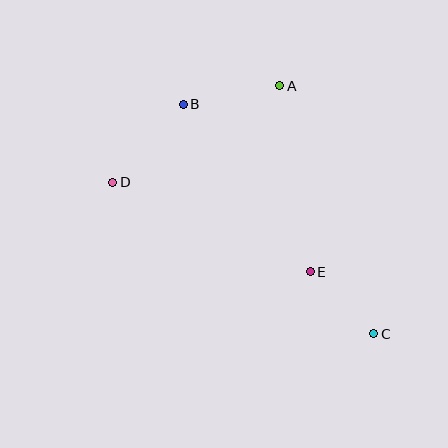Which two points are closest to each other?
Points C and E are closest to each other.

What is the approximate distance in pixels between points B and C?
The distance between B and C is approximately 298 pixels.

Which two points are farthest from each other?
Points C and D are farthest from each other.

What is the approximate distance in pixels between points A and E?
The distance between A and E is approximately 189 pixels.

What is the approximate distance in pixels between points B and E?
The distance between B and E is approximately 210 pixels.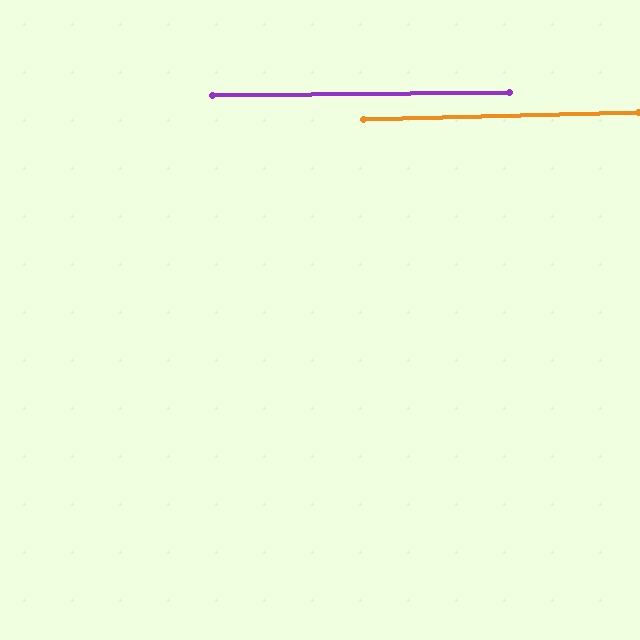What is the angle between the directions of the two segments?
Approximately 1 degree.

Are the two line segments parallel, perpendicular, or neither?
Parallel — their directions differ by only 0.8°.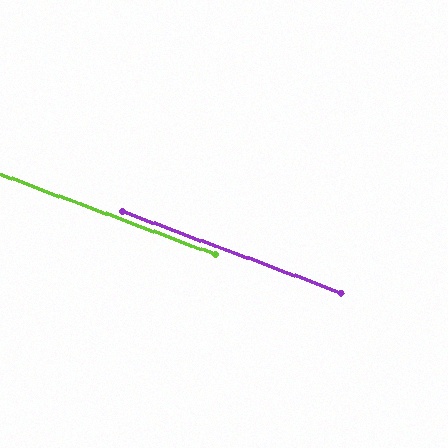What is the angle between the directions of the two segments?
Approximately 0 degrees.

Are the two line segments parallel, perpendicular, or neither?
Parallel — their directions differ by only 0.0°.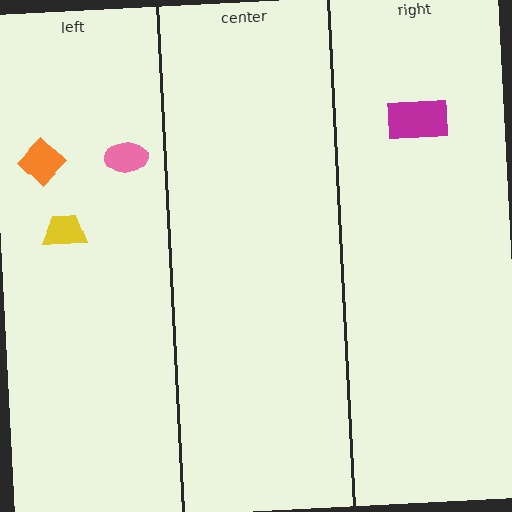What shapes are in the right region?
The magenta rectangle.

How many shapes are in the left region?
3.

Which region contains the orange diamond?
The left region.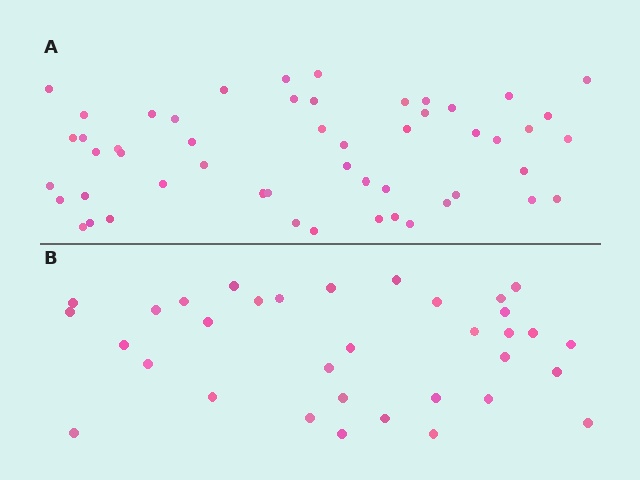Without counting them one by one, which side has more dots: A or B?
Region A (the top region) has more dots.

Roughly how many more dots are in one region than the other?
Region A has approximately 20 more dots than region B.